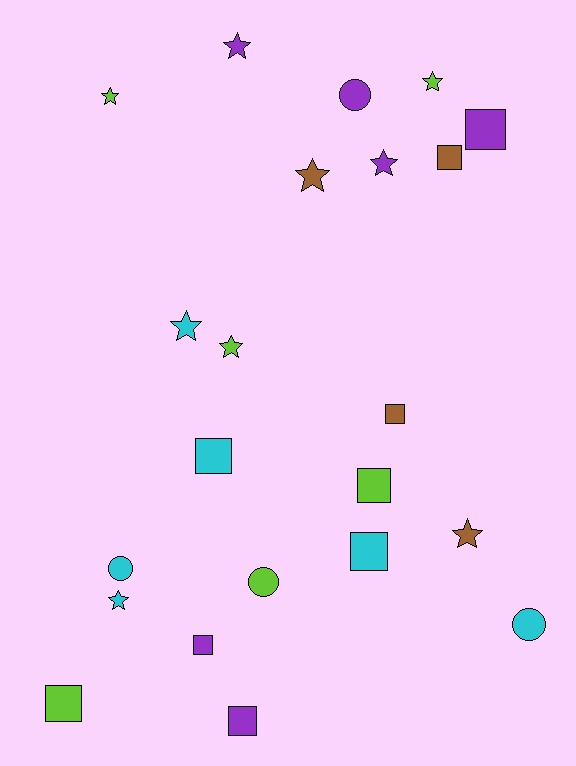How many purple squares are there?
There are 3 purple squares.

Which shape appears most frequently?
Star, with 9 objects.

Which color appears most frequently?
Purple, with 6 objects.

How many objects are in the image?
There are 22 objects.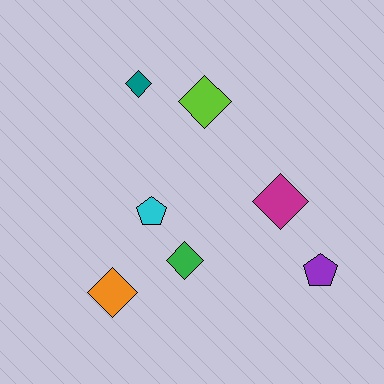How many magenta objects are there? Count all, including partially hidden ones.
There is 1 magenta object.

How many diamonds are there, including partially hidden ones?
There are 5 diamonds.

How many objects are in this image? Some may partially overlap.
There are 7 objects.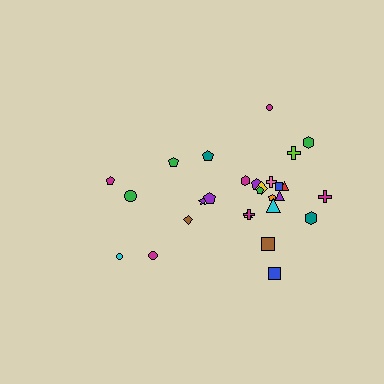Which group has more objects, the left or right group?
The right group.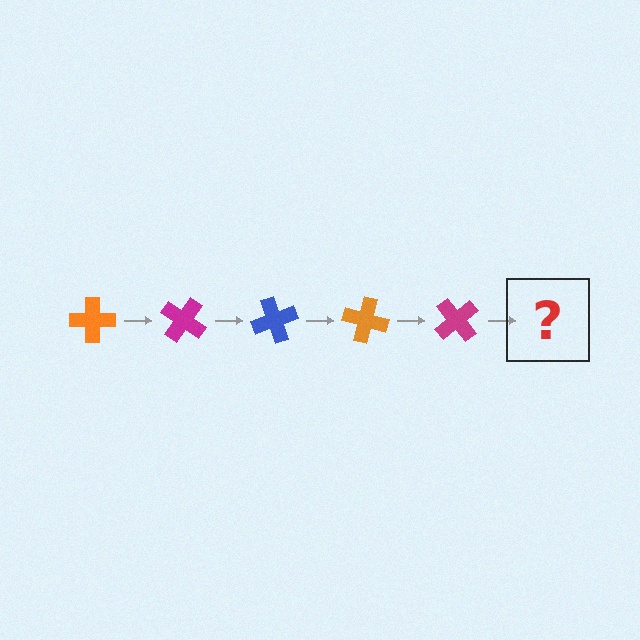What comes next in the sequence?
The next element should be a blue cross, rotated 175 degrees from the start.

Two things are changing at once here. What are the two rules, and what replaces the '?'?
The two rules are that it rotates 35 degrees each step and the color cycles through orange, magenta, and blue. The '?' should be a blue cross, rotated 175 degrees from the start.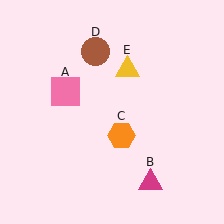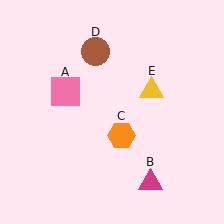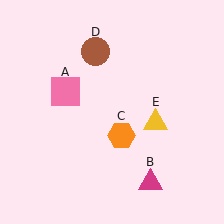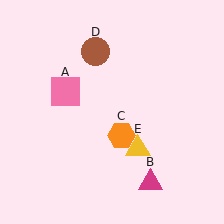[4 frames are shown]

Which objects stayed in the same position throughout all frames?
Pink square (object A) and magenta triangle (object B) and orange hexagon (object C) and brown circle (object D) remained stationary.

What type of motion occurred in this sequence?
The yellow triangle (object E) rotated clockwise around the center of the scene.